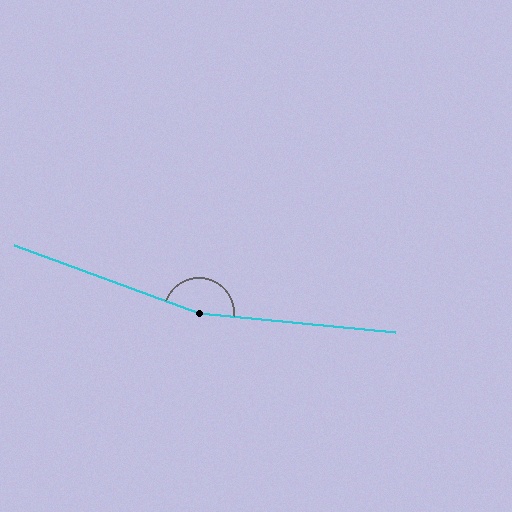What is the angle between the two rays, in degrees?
Approximately 166 degrees.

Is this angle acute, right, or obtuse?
It is obtuse.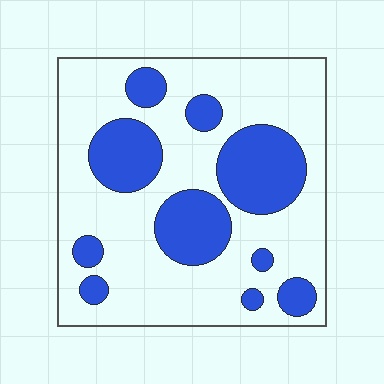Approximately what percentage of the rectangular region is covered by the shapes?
Approximately 30%.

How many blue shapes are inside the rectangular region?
10.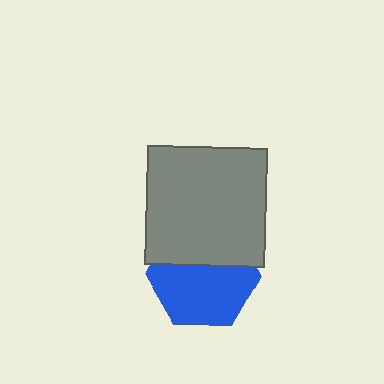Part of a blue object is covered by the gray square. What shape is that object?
It is a hexagon.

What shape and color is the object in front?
The object in front is a gray square.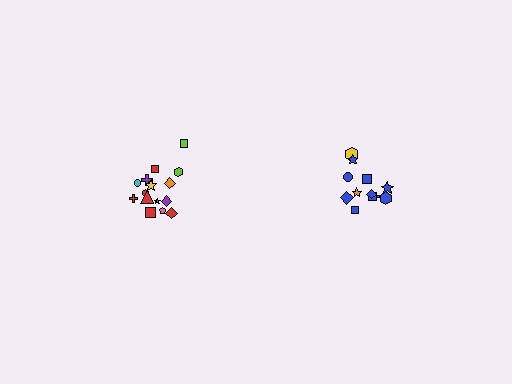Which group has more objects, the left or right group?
The left group.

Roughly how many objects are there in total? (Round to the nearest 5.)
Roughly 25 objects in total.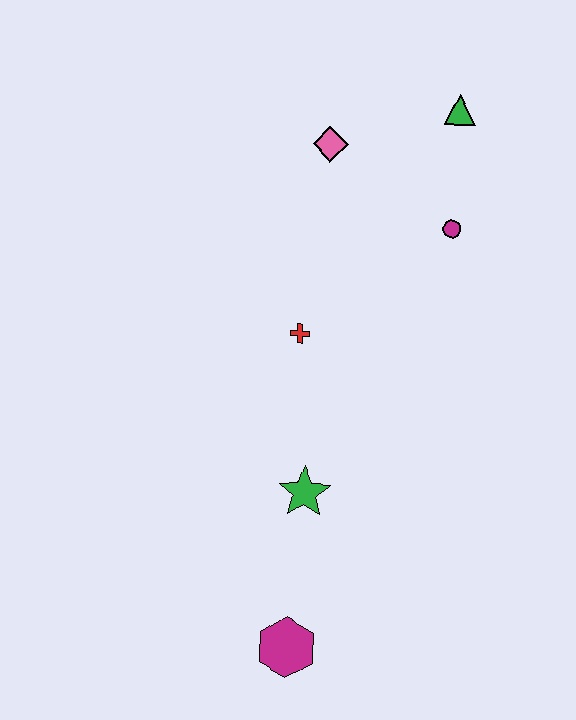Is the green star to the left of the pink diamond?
Yes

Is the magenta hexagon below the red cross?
Yes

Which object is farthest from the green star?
The green triangle is farthest from the green star.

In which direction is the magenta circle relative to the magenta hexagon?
The magenta circle is above the magenta hexagon.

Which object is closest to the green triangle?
The magenta circle is closest to the green triangle.